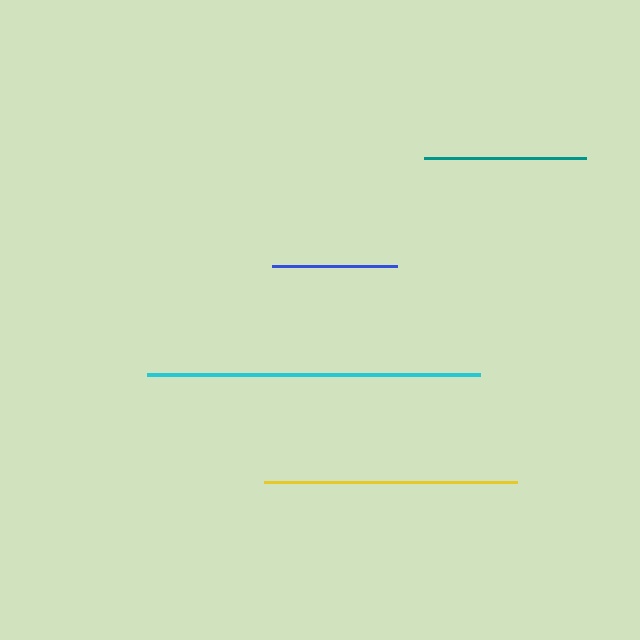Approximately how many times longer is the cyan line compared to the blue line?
The cyan line is approximately 2.7 times the length of the blue line.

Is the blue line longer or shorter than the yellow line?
The yellow line is longer than the blue line.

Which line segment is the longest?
The cyan line is the longest at approximately 333 pixels.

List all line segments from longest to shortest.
From longest to shortest: cyan, yellow, teal, blue.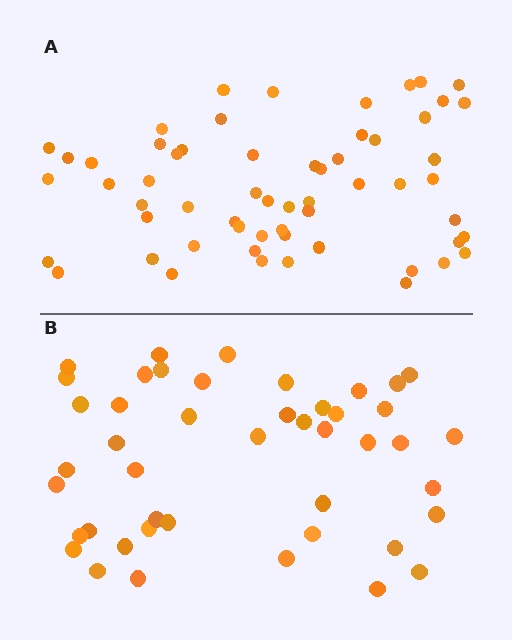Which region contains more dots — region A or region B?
Region A (the top region) has more dots.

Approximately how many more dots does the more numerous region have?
Region A has approximately 15 more dots than region B.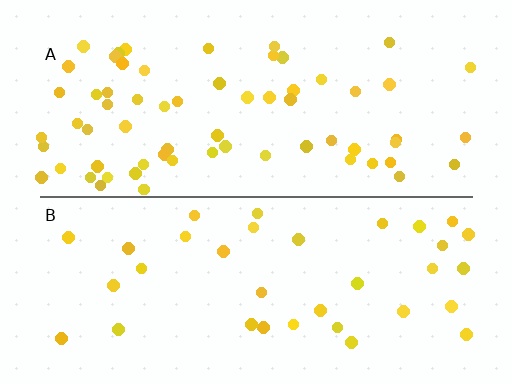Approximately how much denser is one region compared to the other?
Approximately 1.9× — region A over region B.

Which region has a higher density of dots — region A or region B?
A (the top).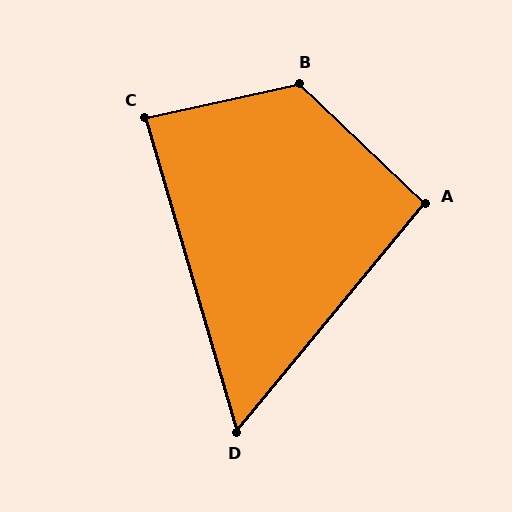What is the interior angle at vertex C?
Approximately 86 degrees (approximately right).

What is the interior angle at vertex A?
Approximately 94 degrees (approximately right).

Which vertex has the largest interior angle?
B, at approximately 124 degrees.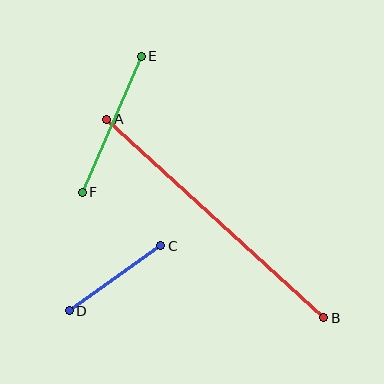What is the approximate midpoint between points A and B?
The midpoint is at approximately (215, 218) pixels.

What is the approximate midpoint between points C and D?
The midpoint is at approximately (115, 278) pixels.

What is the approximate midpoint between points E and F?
The midpoint is at approximately (112, 124) pixels.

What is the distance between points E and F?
The distance is approximately 148 pixels.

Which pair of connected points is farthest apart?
Points A and B are farthest apart.